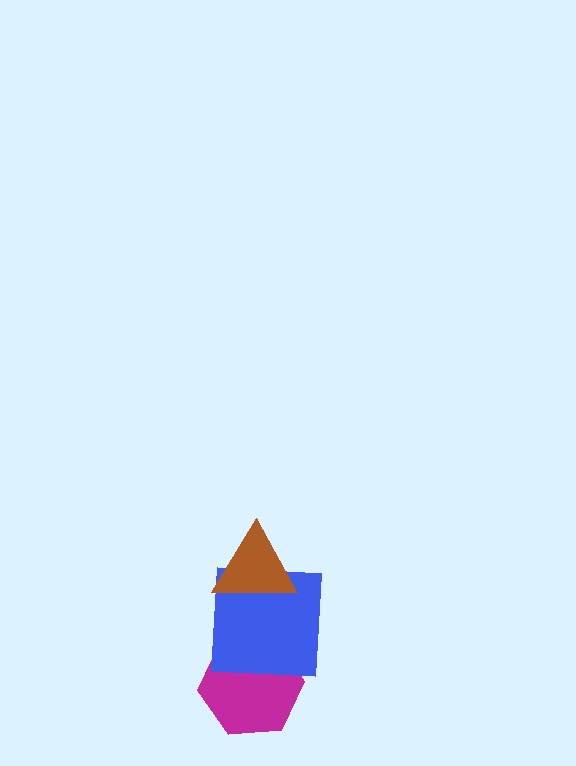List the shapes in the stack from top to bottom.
From top to bottom: the brown triangle, the blue square, the magenta hexagon.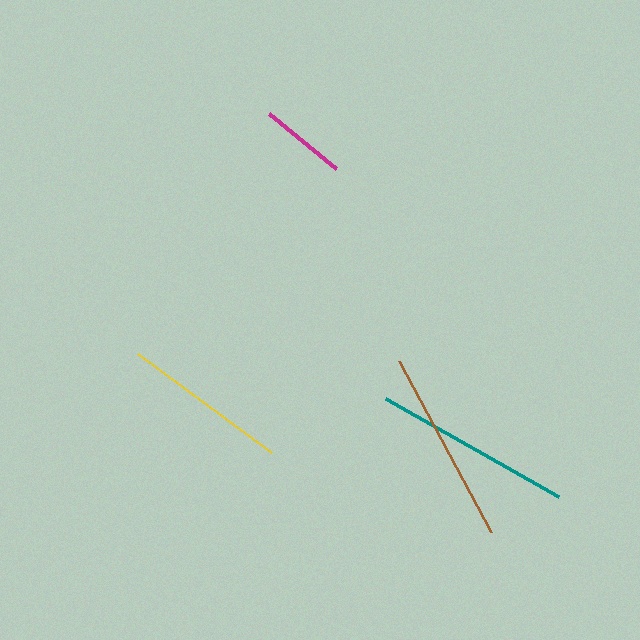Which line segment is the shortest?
The magenta line is the shortest at approximately 87 pixels.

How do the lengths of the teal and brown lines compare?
The teal and brown lines are approximately the same length.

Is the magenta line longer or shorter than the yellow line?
The yellow line is longer than the magenta line.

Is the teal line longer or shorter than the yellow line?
The teal line is longer than the yellow line.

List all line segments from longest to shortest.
From longest to shortest: teal, brown, yellow, magenta.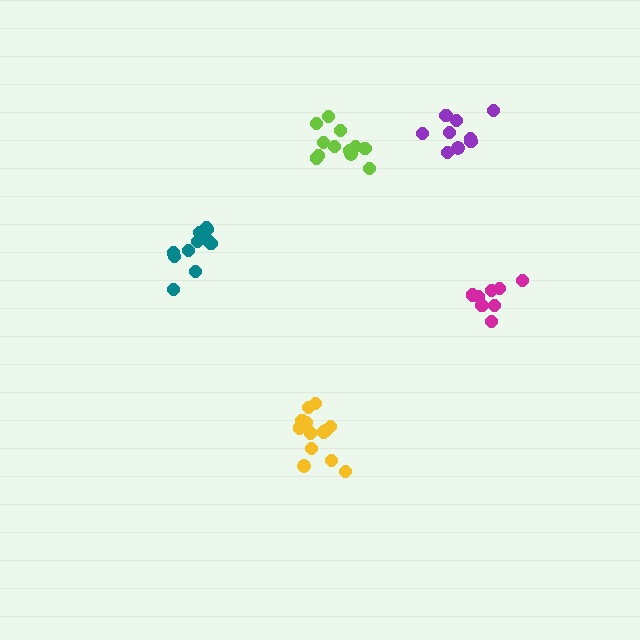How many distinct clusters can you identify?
There are 5 distinct clusters.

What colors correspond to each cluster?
The clusters are colored: yellow, magenta, lime, purple, teal.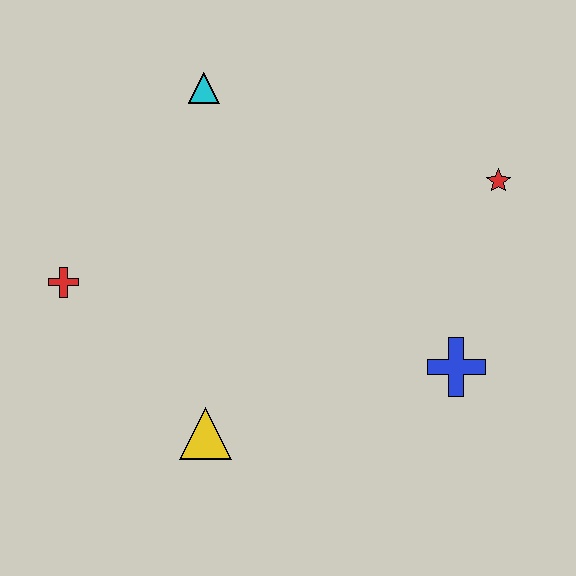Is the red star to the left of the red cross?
No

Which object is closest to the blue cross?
The red star is closest to the blue cross.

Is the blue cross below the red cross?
Yes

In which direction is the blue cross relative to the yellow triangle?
The blue cross is to the right of the yellow triangle.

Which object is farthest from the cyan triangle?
The blue cross is farthest from the cyan triangle.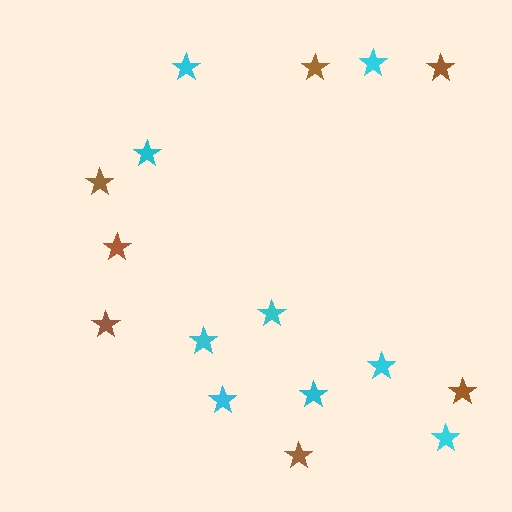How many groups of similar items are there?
There are 2 groups: one group of brown stars (7) and one group of cyan stars (9).